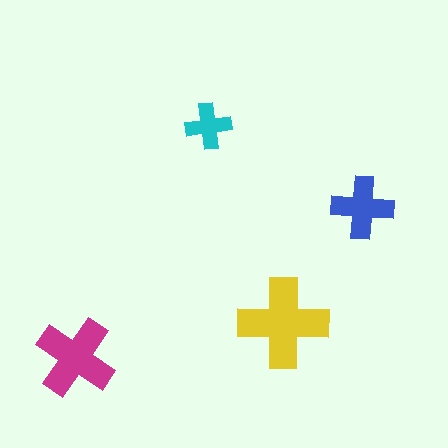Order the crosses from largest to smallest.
the yellow one, the magenta one, the blue one, the cyan one.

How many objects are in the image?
There are 4 objects in the image.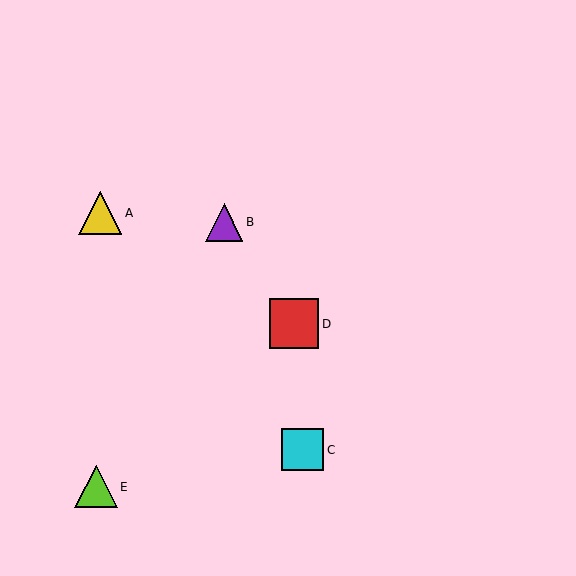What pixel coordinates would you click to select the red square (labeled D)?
Click at (294, 324) to select the red square D.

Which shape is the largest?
The red square (labeled D) is the largest.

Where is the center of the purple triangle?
The center of the purple triangle is at (224, 222).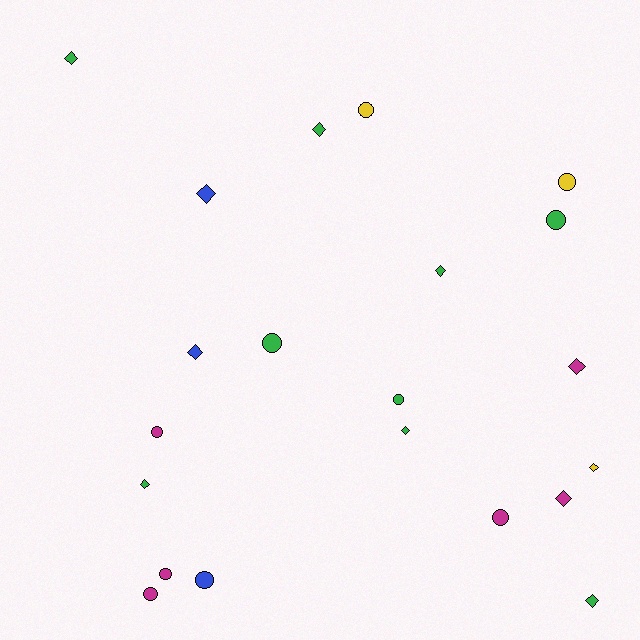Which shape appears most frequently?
Diamond, with 11 objects.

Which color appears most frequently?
Green, with 9 objects.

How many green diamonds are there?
There are 6 green diamonds.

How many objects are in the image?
There are 21 objects.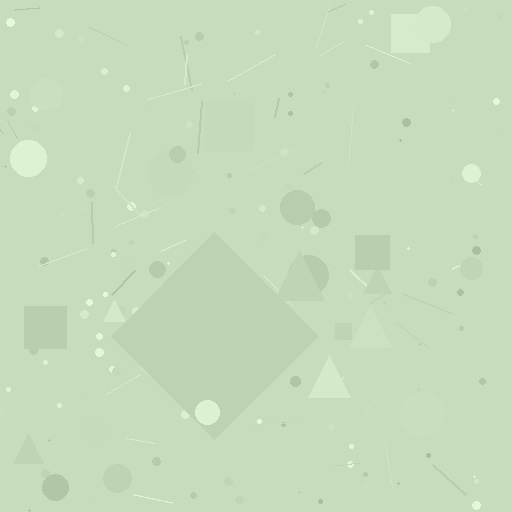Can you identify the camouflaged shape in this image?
The camouflaged shape is a diamond.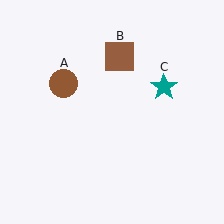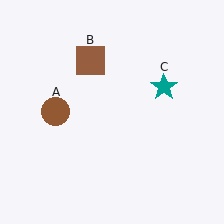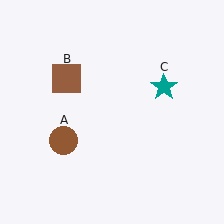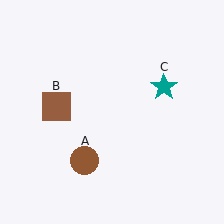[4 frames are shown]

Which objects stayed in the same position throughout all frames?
Teal star (object C) remained stationary.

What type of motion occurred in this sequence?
The brown circle (object A), brown square (object B) rotated counterclockwise around the center of the scene.